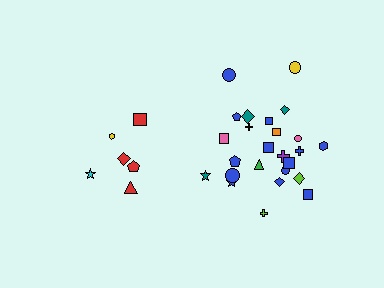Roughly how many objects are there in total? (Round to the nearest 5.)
Roughly 30 objects in total.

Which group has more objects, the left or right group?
The right group.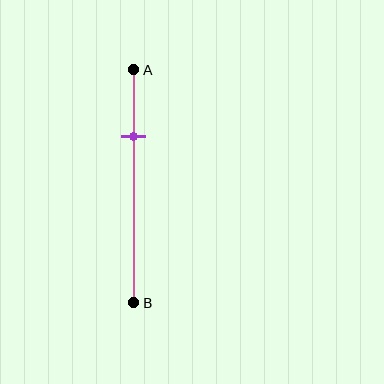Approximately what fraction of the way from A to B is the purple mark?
The purple mark is approximately 30% of the way from A to B.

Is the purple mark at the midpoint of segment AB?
No, the mark is at about 30% from A, not at the 50% midpoint.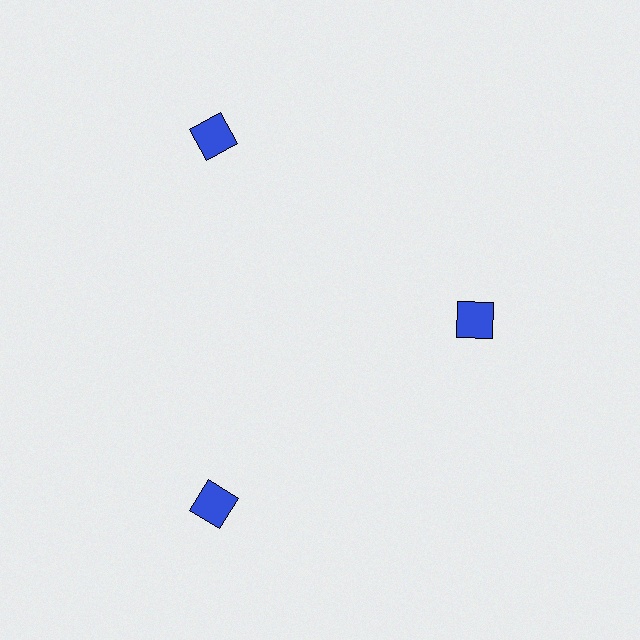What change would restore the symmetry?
The symmetry would be restored by moving it outward, back onto the ring so that all 3 squares sit at equal angles and equal distance from the center.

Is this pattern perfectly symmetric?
No. The 3 blue squares are arranged in a ring, but one element near the 3 o'clock position is pulled inward toward the center, breaking the 3-fold rotational symmetry.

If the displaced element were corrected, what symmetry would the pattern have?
It would have 3-fold rotational symmetry — the pattern would map onto itself every 120 degrees.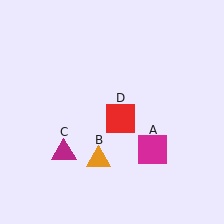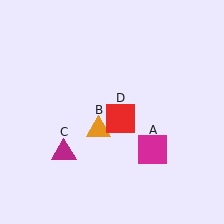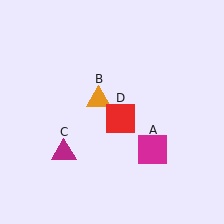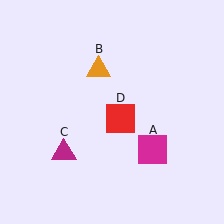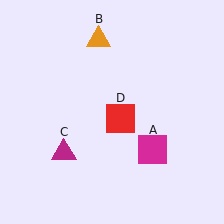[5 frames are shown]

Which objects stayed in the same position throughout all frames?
Magenta square (object A) and magenta triangle (object C) and red square (object D) remained stationary.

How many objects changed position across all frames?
1 object changed position: orange triangle (object B).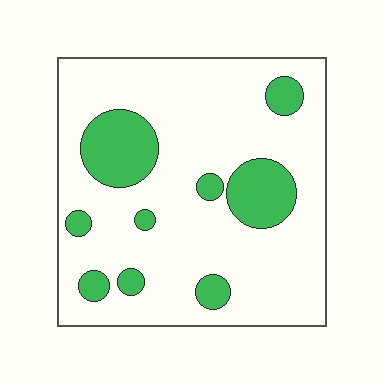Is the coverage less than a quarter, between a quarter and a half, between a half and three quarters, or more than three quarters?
Less than a quarter.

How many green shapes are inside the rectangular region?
9.